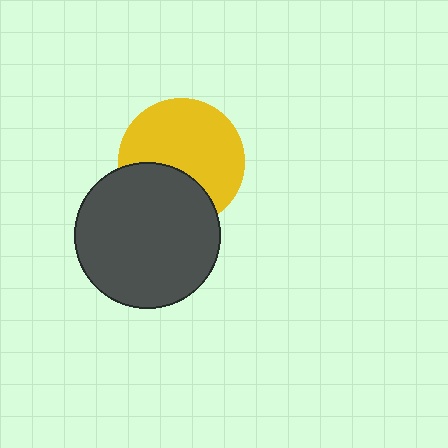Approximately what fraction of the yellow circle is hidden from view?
Roughly 34% of the yellow circle is hidden behind the dark gray circle.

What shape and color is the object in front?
The object in front is a dark gray circle.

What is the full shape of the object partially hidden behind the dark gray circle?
The partially hidden object is a yellow circle.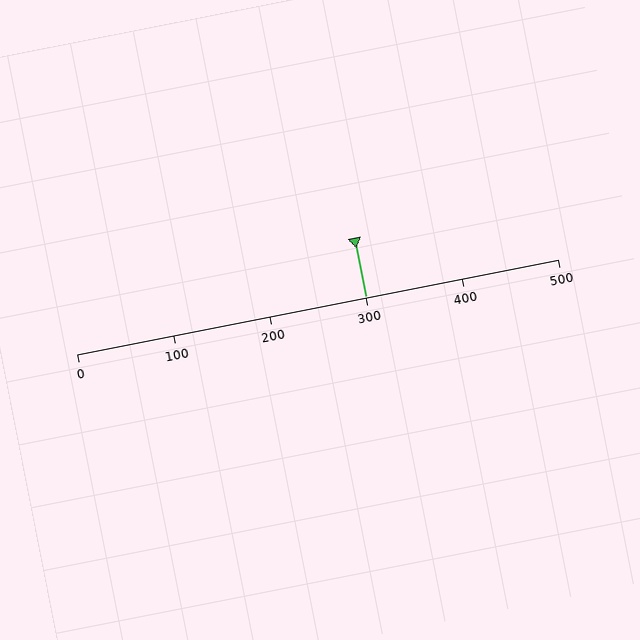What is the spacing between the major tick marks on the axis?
The major ticks are spaced 100 apart.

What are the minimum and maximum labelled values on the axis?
The axis runs from 0 to 500.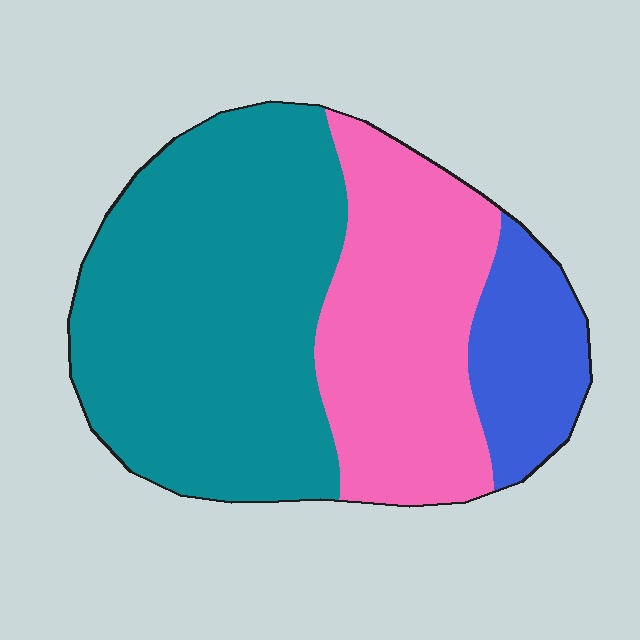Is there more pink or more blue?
Pink.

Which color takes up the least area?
Blue, at roughly 15%.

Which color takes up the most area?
Teal, at roughly 55%.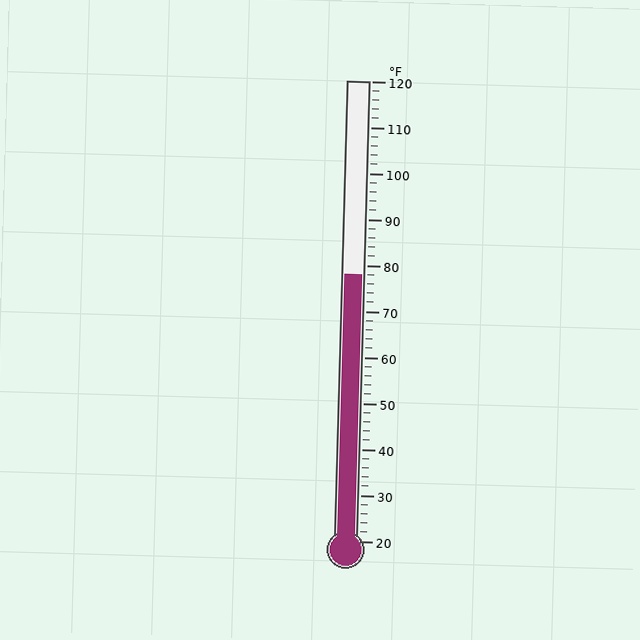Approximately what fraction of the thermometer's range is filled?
The thermometer is filled to approximately 60% of its range.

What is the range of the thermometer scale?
The thermometer scale ranges from 20°F to 120°F.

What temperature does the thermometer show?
The thermometer shows approximately 78°F.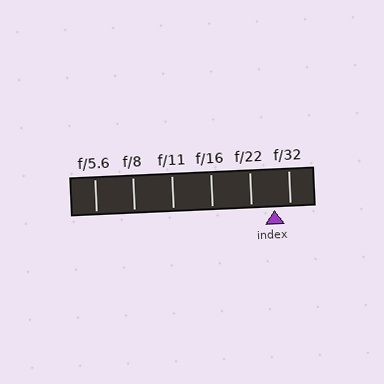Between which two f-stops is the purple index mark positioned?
The index mark is between f/22 and f/32.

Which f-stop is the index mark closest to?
The index mark is closest to f/32.